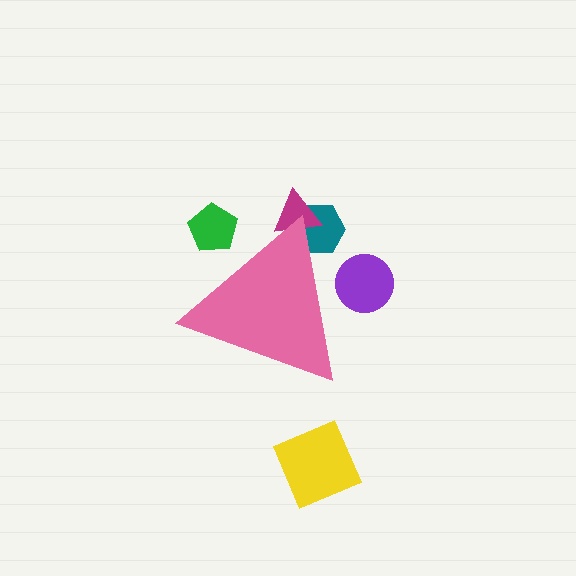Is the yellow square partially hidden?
No, the yellow square is fully visible.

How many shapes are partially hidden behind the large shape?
4 shapes are partially hidden.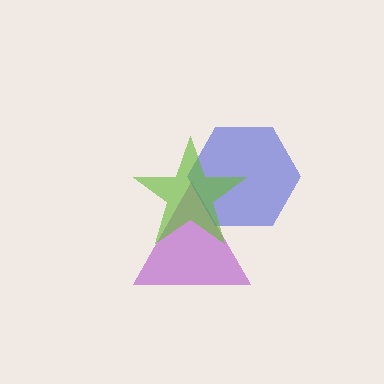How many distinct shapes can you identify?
There are 3 distinct shapes: a purple triangle, a blue hexagon, a lime star.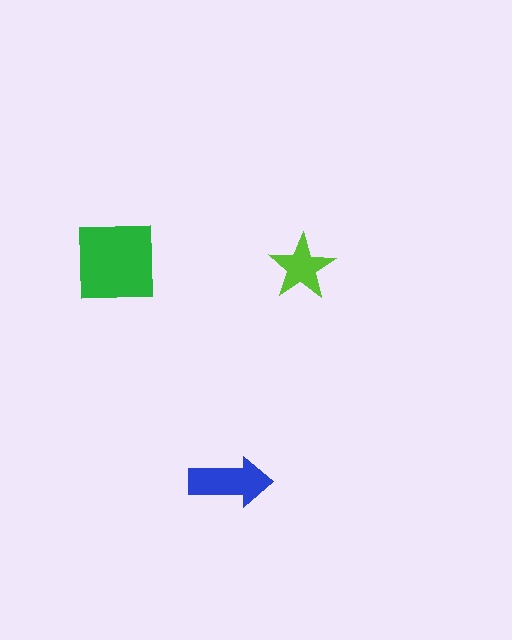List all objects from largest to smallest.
The green square, the blue arrow, the lime star.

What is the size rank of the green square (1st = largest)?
1st.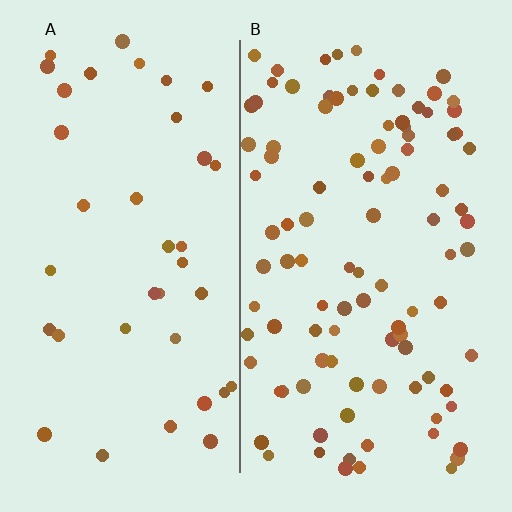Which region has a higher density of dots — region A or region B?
B (the right).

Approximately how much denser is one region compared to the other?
Approximately 2.6× — region B over region A.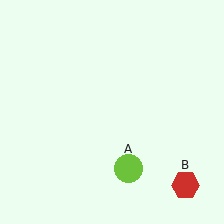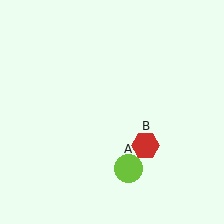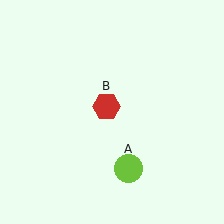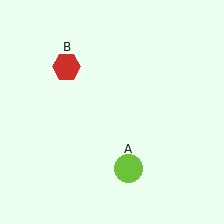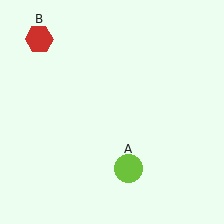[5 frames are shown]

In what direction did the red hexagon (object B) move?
The red hexagon (object B) moved up and to the left.